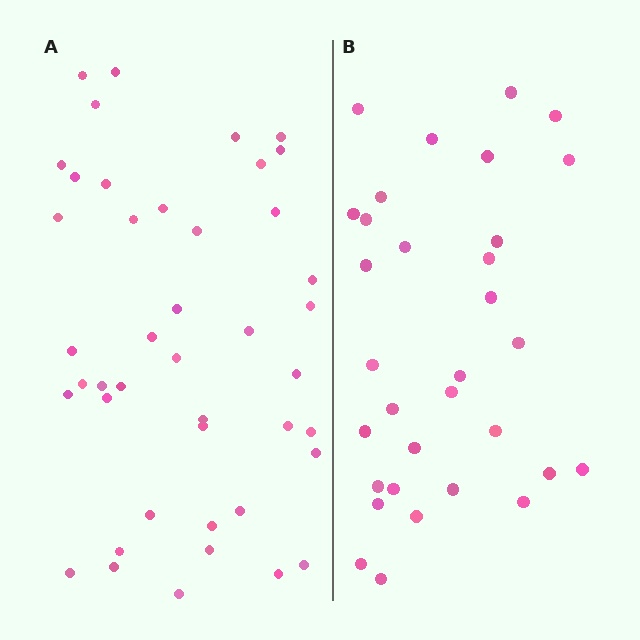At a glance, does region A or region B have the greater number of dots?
Region A (the left region) has more dots.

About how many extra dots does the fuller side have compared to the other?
Region A has roughly 12 or so more dots than region B.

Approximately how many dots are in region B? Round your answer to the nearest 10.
About 30 dots. (The exact count is 32, which rounds to 30.)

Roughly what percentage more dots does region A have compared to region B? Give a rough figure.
About 35% more.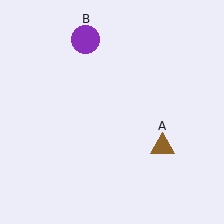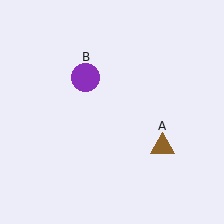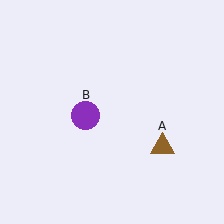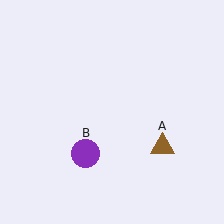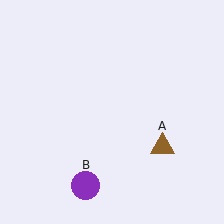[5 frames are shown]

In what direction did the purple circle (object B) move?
The purple circle (object B) moved down.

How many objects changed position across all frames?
1 object changed position: purple circle (object B).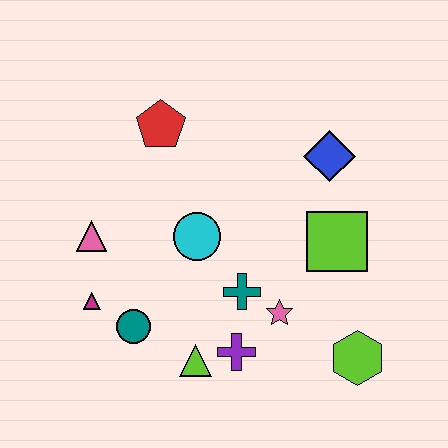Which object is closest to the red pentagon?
The cyan circle is closest to the red pentagon.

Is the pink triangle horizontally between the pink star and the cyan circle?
No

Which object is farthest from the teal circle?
The blue diamond is farthest from the teal circle.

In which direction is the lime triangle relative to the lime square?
The lime triangle is to the left of the lime square.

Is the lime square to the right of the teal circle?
Yes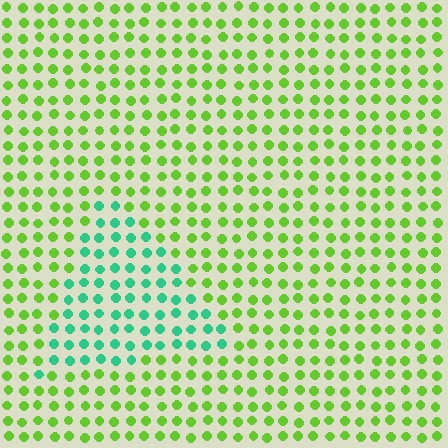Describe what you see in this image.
The image is filled with small lime elements in a uniform arrangement. A triangle-shaped region is visible where the elements are tinted to a slightly different hue, forming a subtle color boundary.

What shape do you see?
I see a triangle.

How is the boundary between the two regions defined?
The boundary is defined purely by a slight shift in hue (about 55 degrees). Spacing, size, and orientation are identical on both sides.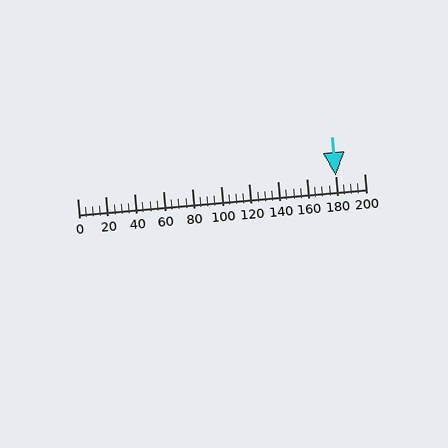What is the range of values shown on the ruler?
The ruler shows values from 0 to 200.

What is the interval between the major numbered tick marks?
The major tick marks are spaced 20 units apart.